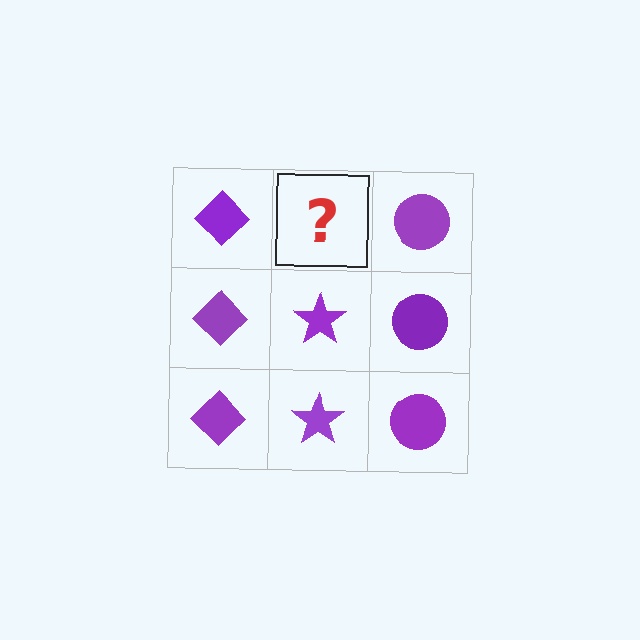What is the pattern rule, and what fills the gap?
The rule is that each column has a consistent shape. The gap should be filled with a purple star.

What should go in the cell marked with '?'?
The missing cell should contain a purple star.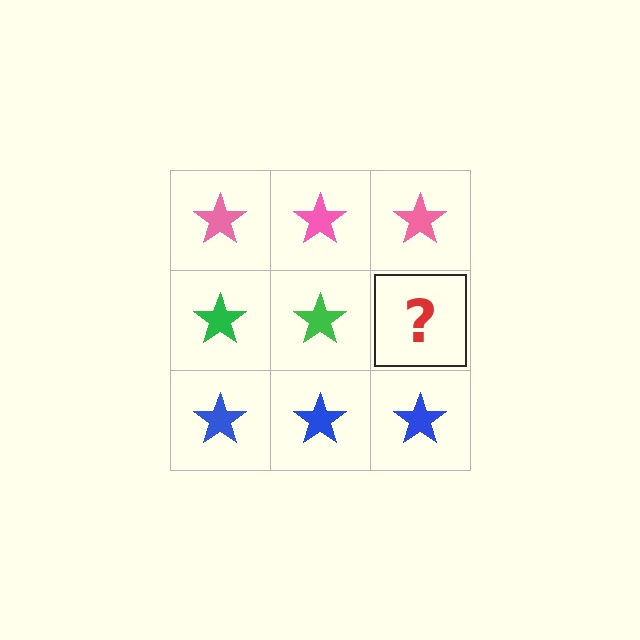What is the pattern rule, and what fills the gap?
The rule is that each row has a consistent color. The gap should be filled with a green star.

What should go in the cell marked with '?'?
The missing cell should contain a green star.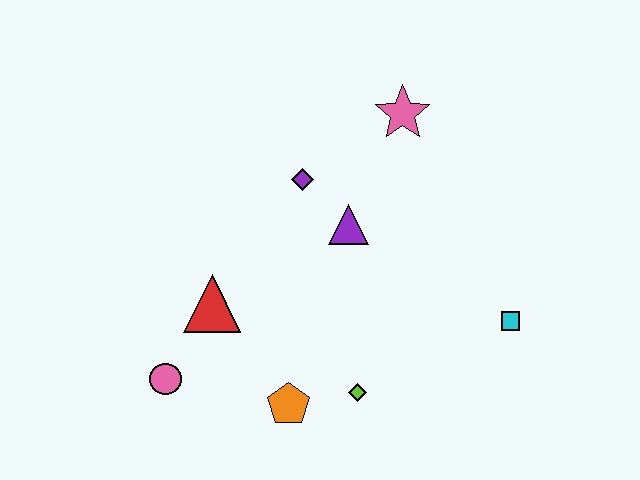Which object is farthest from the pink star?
The pink circle is farthest from the pink star.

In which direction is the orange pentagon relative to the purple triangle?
The orange pentagon is below the purple triangle.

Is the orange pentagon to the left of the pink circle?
No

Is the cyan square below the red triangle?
Yes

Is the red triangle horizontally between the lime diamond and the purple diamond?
No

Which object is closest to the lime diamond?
The orange pentagon is closest to the lime diamond.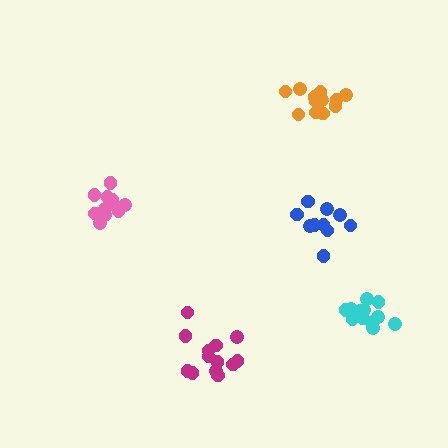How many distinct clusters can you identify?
There are 5 distinct clusters.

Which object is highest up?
The orange cluster is topmost.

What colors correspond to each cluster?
The clusters are colored: blue, pink, cyan, magenta, orange.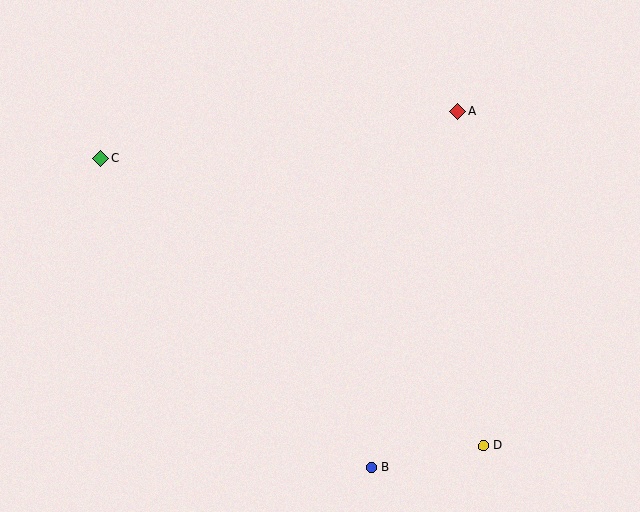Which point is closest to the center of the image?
Point A at (458, 111) is closest to the center.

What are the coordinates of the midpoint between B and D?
The midpoint between B and D is at (427, 456).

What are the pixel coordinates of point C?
Point C is at (101, 158).